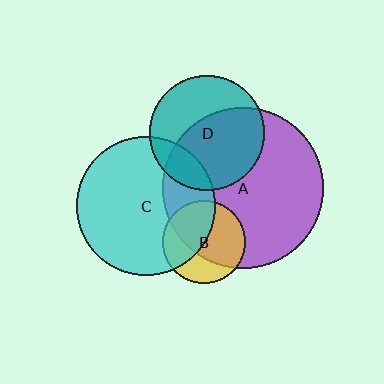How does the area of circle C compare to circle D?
Approximately 1.5 times.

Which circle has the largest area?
Circle A (purple).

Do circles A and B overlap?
Yes.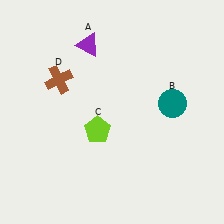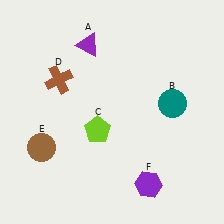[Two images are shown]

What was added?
A brown circle (E), a purple hexagon (F) were added in Image 2.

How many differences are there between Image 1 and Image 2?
There are 2 differences between the two images.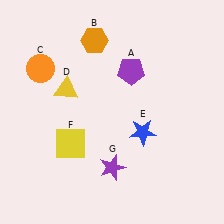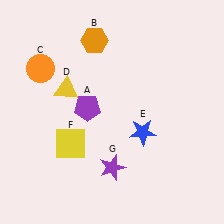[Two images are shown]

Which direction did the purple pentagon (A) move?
The purple pentagon (A) moved left.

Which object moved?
The purple pentagon (A) moved left.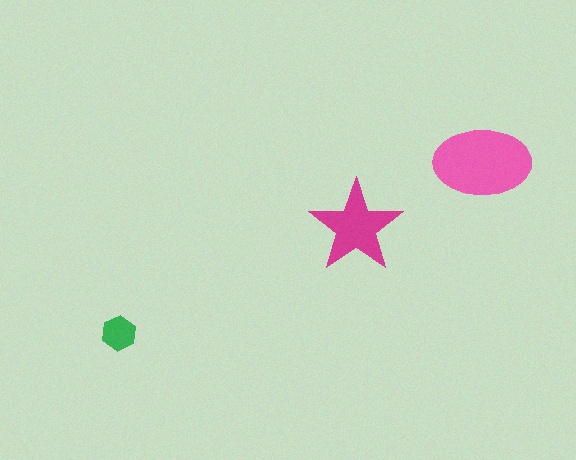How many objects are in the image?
There are 3 objects in the image.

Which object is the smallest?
The green hexagon.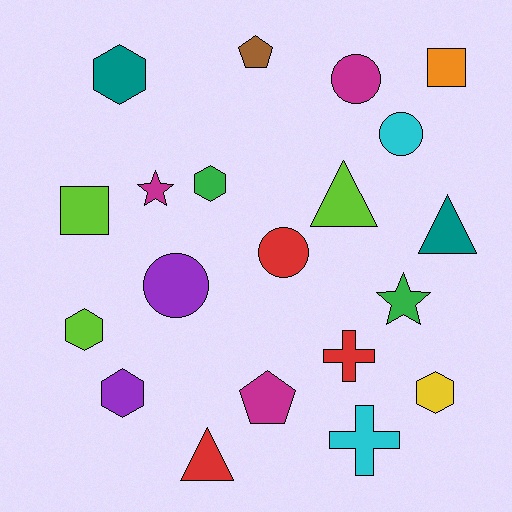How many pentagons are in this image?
There are 2 pentagons.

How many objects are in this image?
There are 20 objects.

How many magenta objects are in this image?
There are 3 magenta objects.